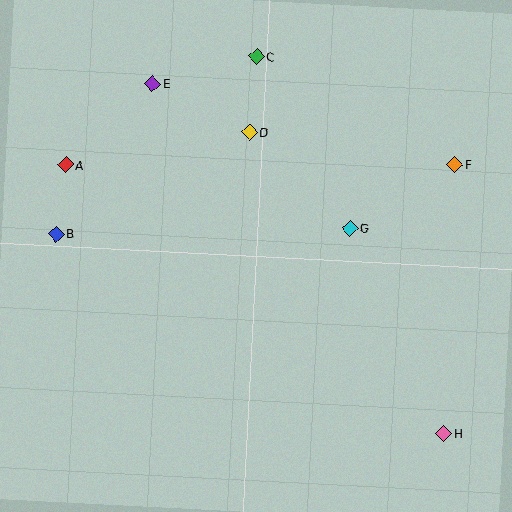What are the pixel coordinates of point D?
Point D is at (250, 132).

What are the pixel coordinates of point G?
Point G is at (350, 228).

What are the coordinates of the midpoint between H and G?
The midpoint between H and G is at (397, 331).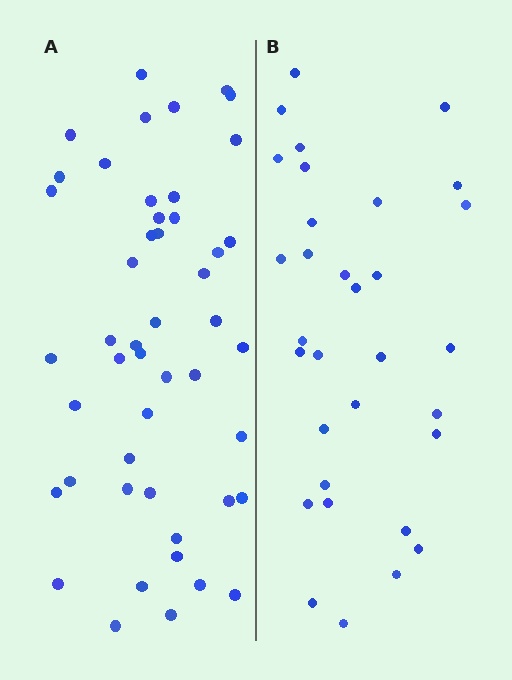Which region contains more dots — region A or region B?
Region A (the left region) has more dots.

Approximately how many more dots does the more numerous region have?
Region A has approximately 15 more dots than region B.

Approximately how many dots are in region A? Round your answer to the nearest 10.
About 50 dots. (The exact count is 48, which rounds to 50.)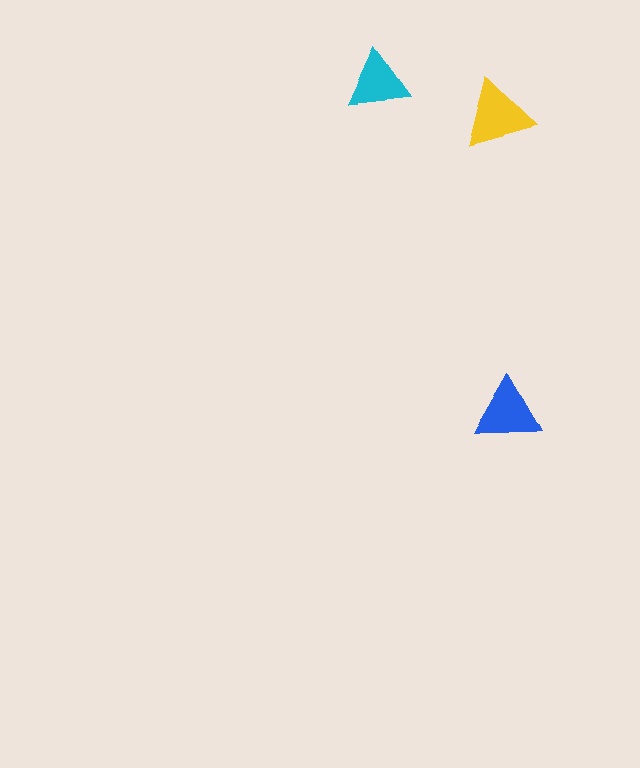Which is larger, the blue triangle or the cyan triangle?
The blue one.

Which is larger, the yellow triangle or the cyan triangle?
The yellow one.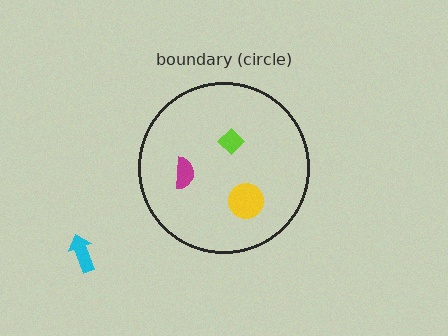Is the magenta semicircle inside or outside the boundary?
Inside.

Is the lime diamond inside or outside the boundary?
Inside.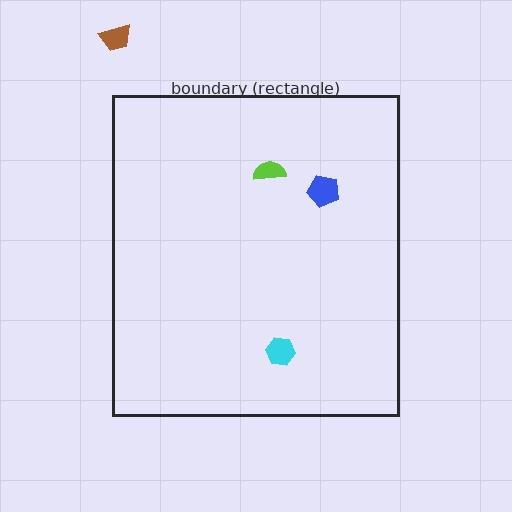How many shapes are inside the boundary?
3 inside, 1 outside.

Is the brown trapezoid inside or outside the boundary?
Outside.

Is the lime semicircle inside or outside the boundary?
Inside.